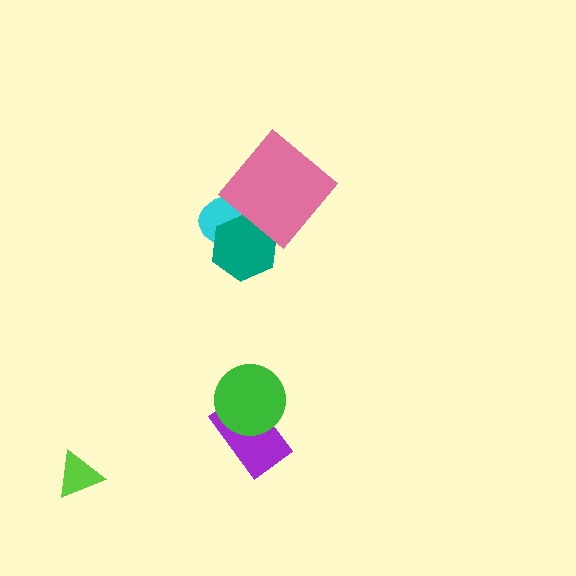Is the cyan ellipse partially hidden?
Yes, it is partially covered by another shape.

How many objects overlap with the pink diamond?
2 objects overlap with the pink diamond.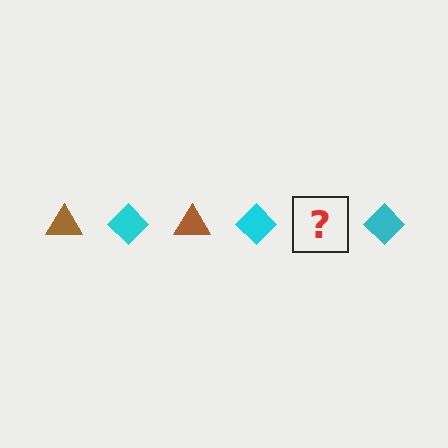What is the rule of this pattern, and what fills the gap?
The rule is that the pattern alternates between brown triangle and cyan diamond. The gap should be filled with a brown triangle.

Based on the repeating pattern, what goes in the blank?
The blank should be a brown triangle.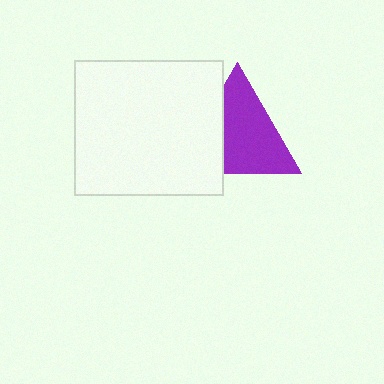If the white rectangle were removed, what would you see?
You would see the complete purple triangle.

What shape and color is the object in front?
The object in front is a white rectangle.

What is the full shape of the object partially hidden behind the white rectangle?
The partially hidden object is a purple triangle.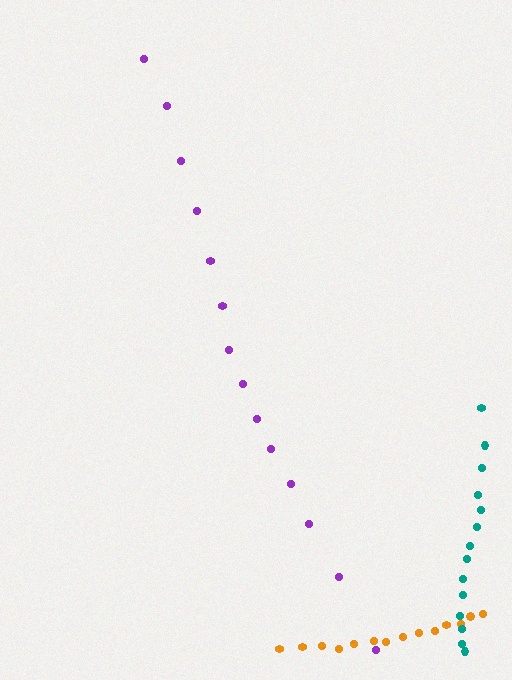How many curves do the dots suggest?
There are 3 distinct paths.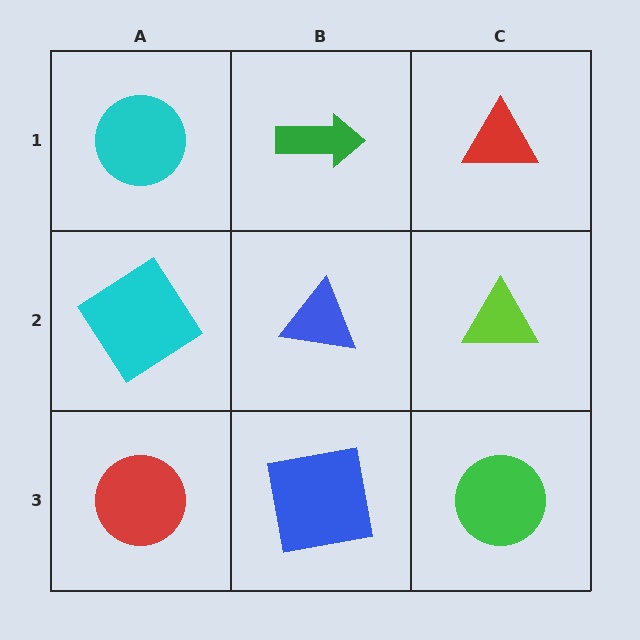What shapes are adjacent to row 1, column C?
A lime triangle (row 2, column C), a green arrow (row 1, column B).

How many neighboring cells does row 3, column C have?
2.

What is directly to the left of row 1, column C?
A green arrow.